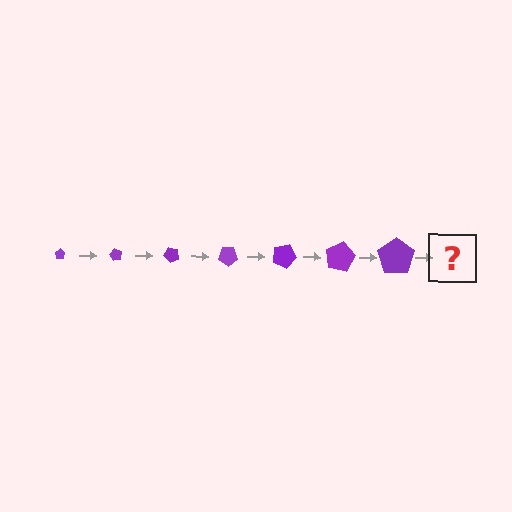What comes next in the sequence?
The next element should be a pentagon, larger than the previous one and rotated 420 degrees from the start.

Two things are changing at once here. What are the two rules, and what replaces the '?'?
The two rules are that the pentagon grows larger each step and it rotates 60 degrees each step. The '?' should be a pentagon, larger than the previous one and rotated 420 degrees from the start.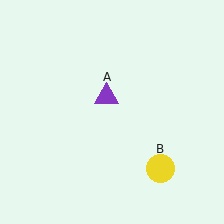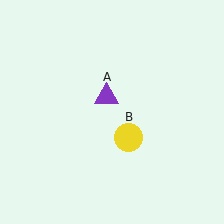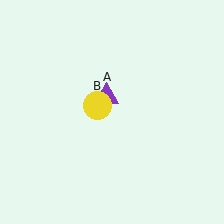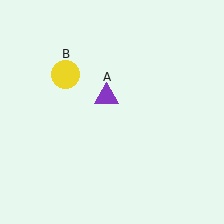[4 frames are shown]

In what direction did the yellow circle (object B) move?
The yellow circle (object B) moved up and to the left.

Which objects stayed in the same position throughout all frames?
Purple triangle (object A) remained stationary.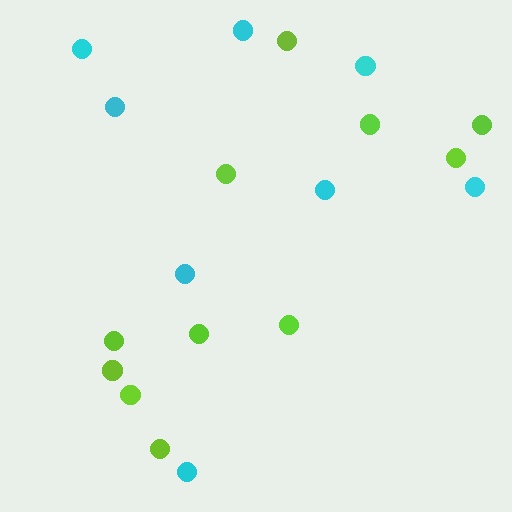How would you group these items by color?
There are 2 groups: one group of cyan circles (8) and one group of lime circles (11).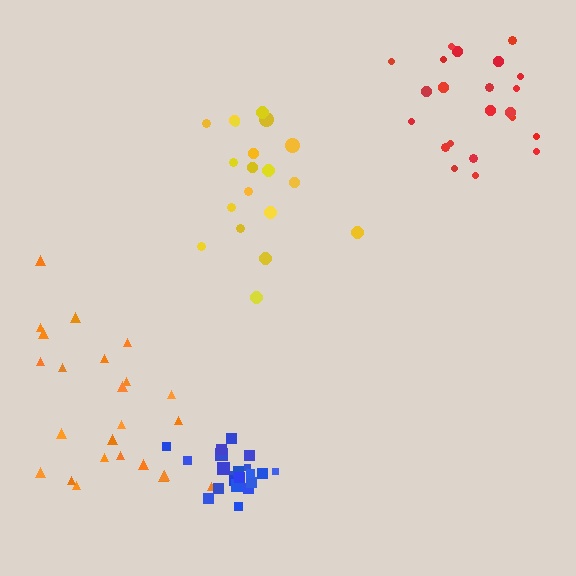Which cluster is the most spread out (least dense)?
Orange.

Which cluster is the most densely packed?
Blue.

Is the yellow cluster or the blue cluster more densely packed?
Blue.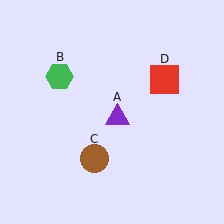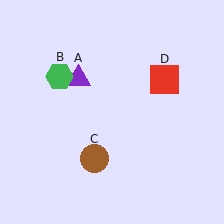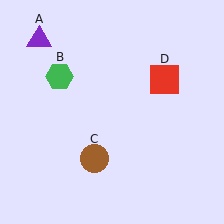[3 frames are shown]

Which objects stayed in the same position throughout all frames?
Green hexagon (object B) and brown circle (object C) and red square (object D) remained stationary.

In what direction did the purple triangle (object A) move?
The purple triangle (object A) moved up and to the left.